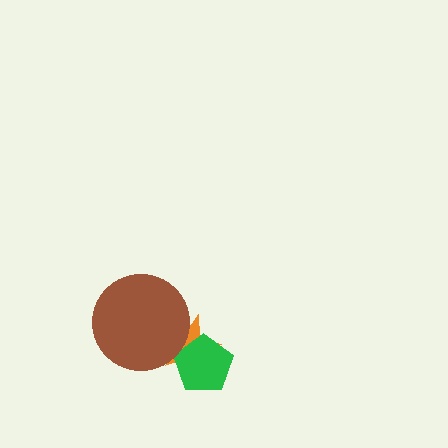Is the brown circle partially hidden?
No, no other shape covers it.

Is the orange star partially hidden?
Yes, it is partially covered by another shape.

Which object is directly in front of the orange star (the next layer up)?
The green pentagon is directly in front of the orange star.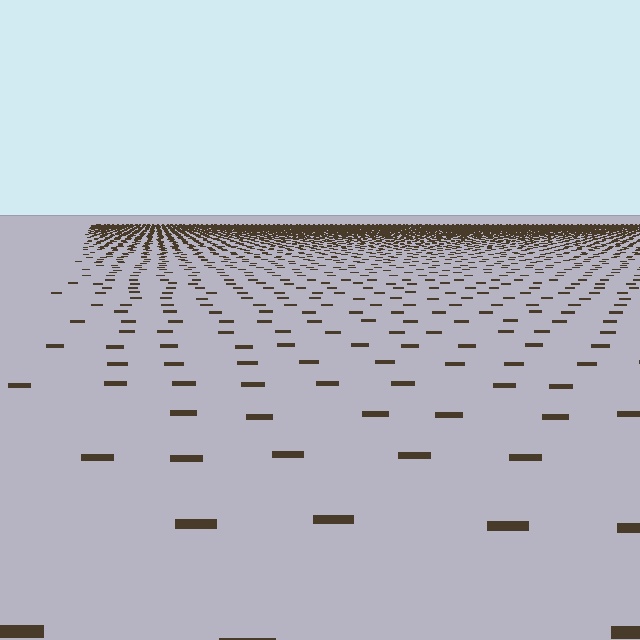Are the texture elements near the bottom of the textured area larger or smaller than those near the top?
Larger. Near the bottom, elements are closer to the viewer and appear at a bigger on-screen size.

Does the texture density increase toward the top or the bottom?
Density increases toward the top.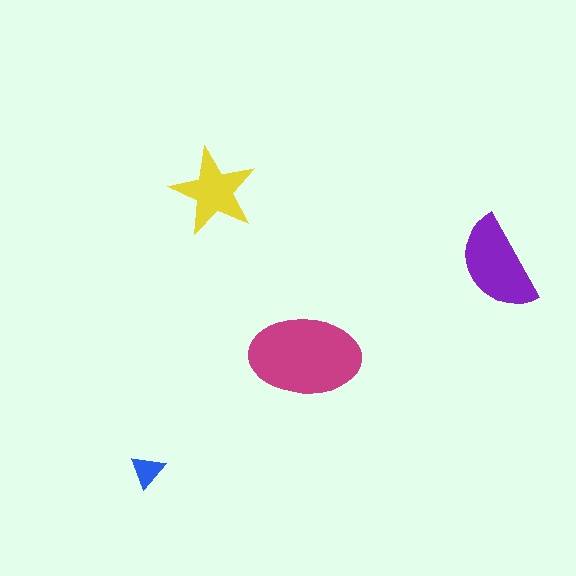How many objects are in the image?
There are 4 objects in the image.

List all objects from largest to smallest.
The magenta ellipse, the purple semicircle, the yellow star, the blue triangle.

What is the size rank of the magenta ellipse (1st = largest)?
1st.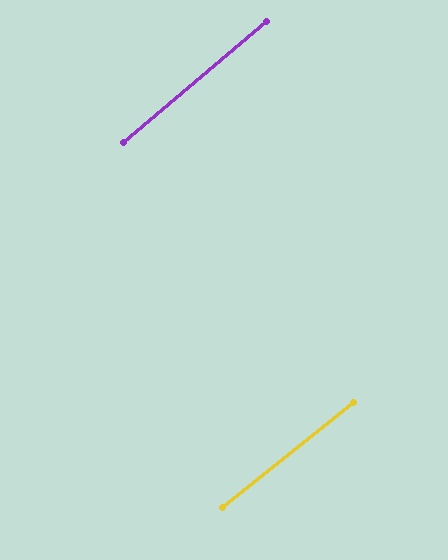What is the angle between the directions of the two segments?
Approximately 2 degrees.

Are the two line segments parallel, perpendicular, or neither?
Parallel — their directions differ by only 1.7°.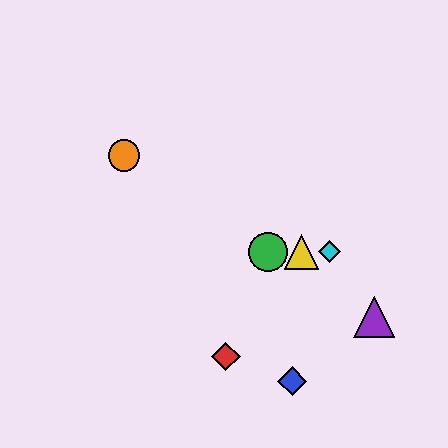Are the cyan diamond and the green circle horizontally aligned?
Yes, both are at y≈252.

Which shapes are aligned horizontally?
The green circle, the yellow triangle, the cyan diamond are aligned horizontally.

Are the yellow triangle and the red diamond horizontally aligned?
No, the yellow triangle is at y≈252 and the red diamond is at y≈357.